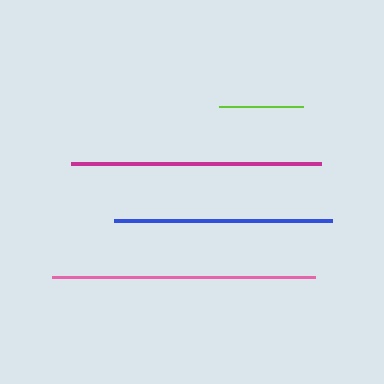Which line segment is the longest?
The pink line is the longest at approximately 263 pixels.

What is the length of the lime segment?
The lime segment is approximately 84 pixels long.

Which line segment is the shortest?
The lime line is the shortest at approximately 84 pixels.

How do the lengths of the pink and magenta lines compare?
The pink and magenta lines are approximately the same length.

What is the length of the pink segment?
The pink segment is approximately 263 pixels long.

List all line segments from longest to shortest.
From longest to shortest: pink, magenta, blue, lime.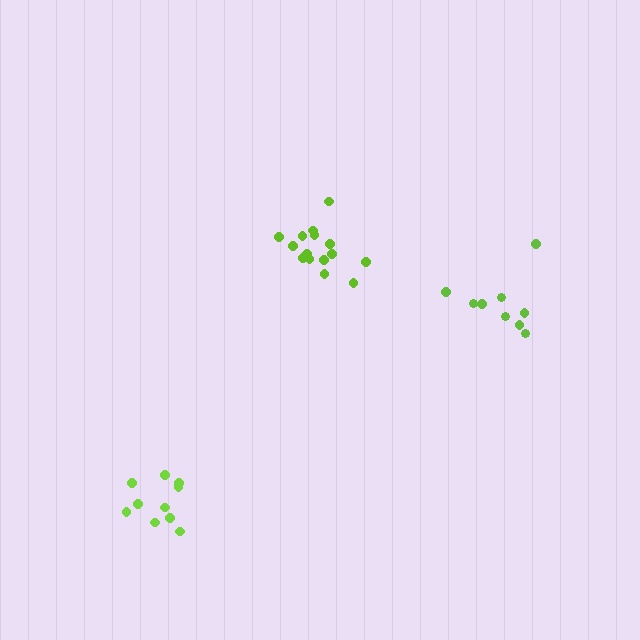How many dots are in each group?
Group 1: 15 dots, Group 2: 10 dots, Group 3: 9 dots (34 total).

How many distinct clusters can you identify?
There are 3 distinct clusters.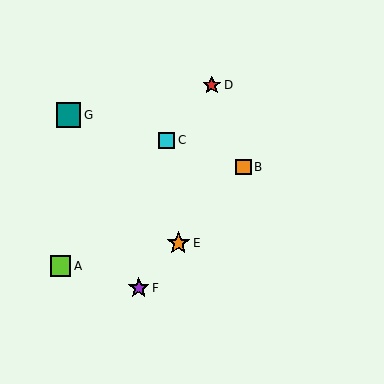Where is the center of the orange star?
The center of the orange star is at (178, 243).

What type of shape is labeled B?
Shape B is an orange square.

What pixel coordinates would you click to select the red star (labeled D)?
Click at (212, 85) to select the red star D.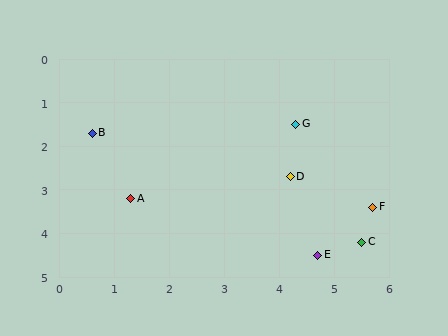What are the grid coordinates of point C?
Point C is at approximately (5.5, 4.2).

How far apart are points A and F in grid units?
Points A and F are about 4.4 grid units apart.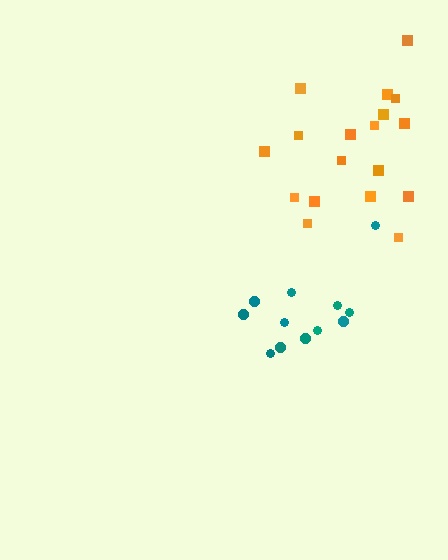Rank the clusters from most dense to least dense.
teal, orange.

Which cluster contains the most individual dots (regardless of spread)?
Orange (18).